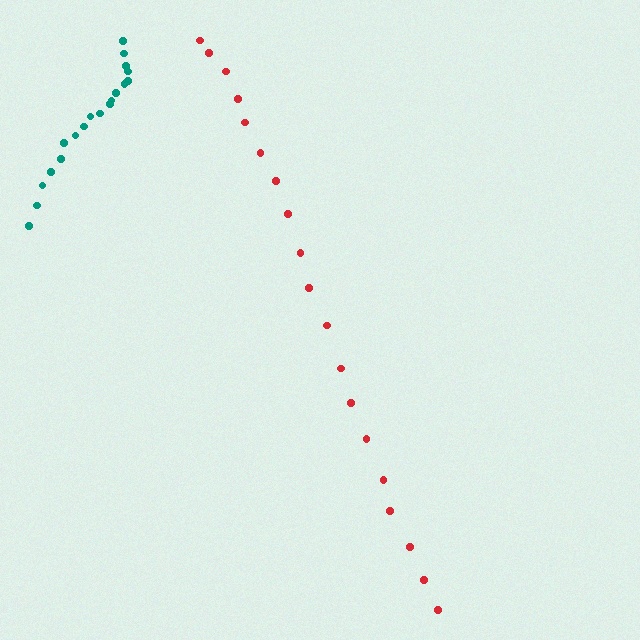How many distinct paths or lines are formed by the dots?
There are 2 distinct paths.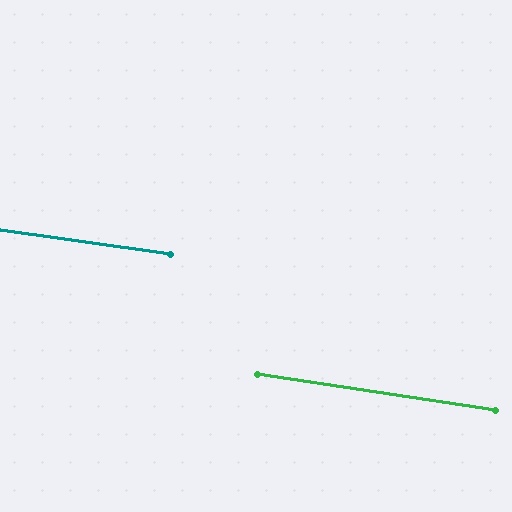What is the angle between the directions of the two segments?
Approximately 1 degree.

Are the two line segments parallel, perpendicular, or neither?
Parallel — their directions differ by only 0.7°.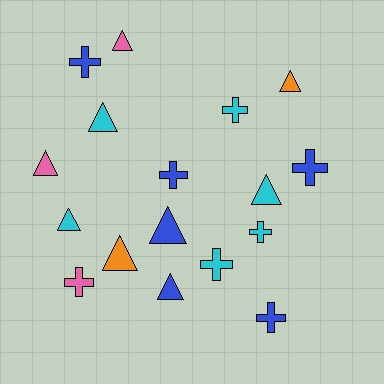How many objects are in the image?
There are 17 objects.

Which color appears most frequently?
Blue, with 6 objects.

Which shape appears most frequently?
Triangle, with 9 objects.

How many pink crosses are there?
There is 1 pink cross.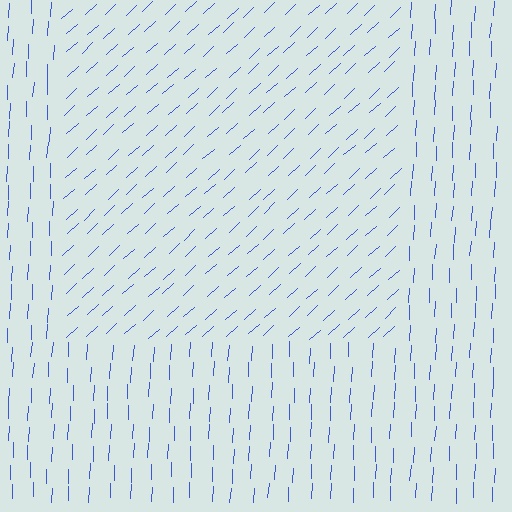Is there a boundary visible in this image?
Yes, there is a texture boundary formed by a change in line orientation.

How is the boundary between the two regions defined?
The boundary is defined purely by a change in line orientation (approximately 45 degrees difference). All lines are the same color and thickness.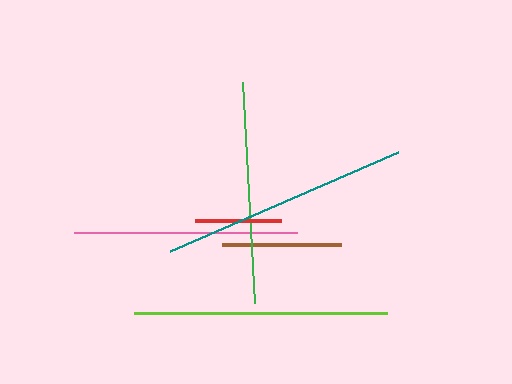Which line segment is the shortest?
The red line is the shortest at approximately 86 pixels.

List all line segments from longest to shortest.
From longest to shortest: lime, teal, pink, green, brown, red.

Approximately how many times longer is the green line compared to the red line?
The green line is approximately 2.6 times the length of the red line.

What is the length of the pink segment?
The pink segment is approximately 223 pixels long.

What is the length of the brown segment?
The brown segment is approximately 119 pixels long.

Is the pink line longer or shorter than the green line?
The pink line is longer than the green line.